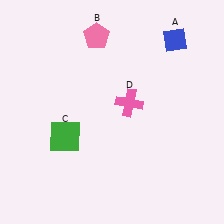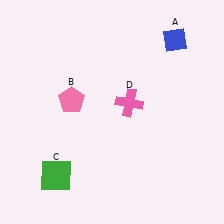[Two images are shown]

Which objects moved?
The objects that moved are: the pink pentagon (B), the green square (C).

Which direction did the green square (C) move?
The green square (C) moved down.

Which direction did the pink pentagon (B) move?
The pink pentagon (B) moved down.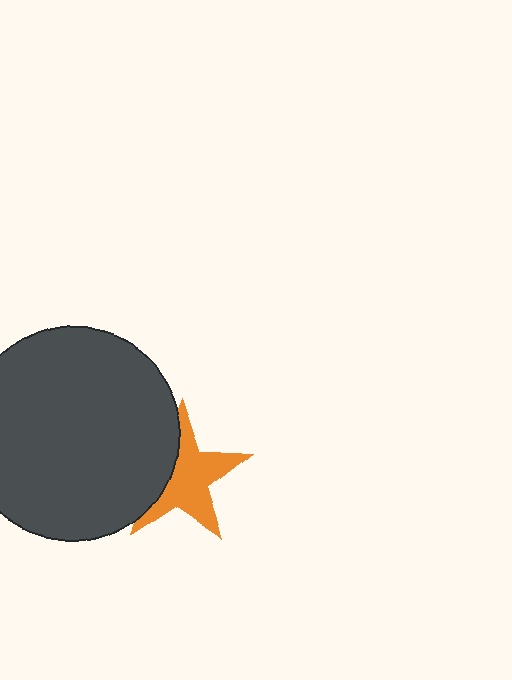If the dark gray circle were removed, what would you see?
You would see the complete orange star.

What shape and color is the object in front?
The object in front is a dark gray circle.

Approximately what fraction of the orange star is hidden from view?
Roughly 36% of the orange star is hidden behind the dark gray circle.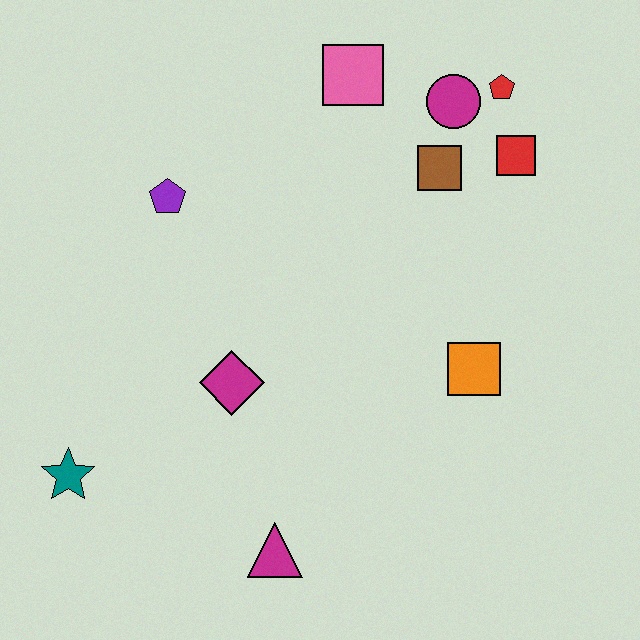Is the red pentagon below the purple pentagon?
No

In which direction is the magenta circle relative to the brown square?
The magenta circle is above the brown square.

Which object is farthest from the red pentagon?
The teal star is farthest from the red pentagon.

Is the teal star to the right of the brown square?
No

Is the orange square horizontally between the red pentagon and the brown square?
Yes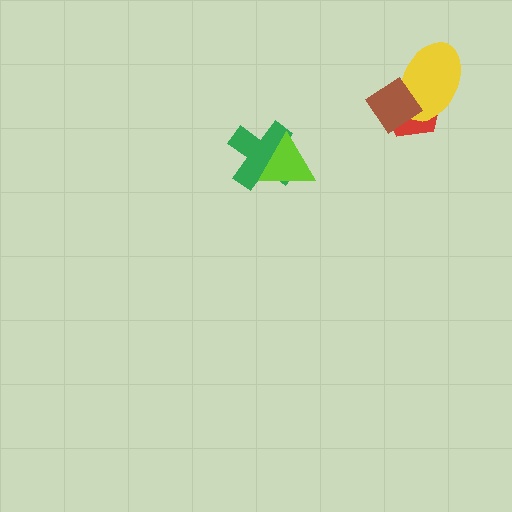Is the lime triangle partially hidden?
No, no other shape covers it.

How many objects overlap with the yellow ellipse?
2 objects overlap with the yellow ellipse.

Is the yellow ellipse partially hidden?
Yes, it is partially covered by another shape.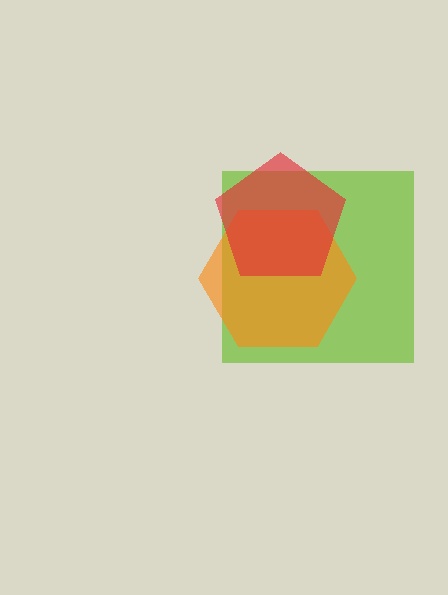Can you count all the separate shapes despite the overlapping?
Yes, there are 3 separate shapes.